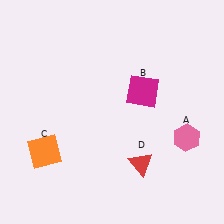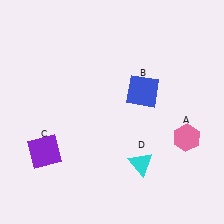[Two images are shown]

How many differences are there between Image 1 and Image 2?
There are 3 differences between the two images.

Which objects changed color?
B changed from magenta to blue. C changed from orange to purple. D changed from red to cyan.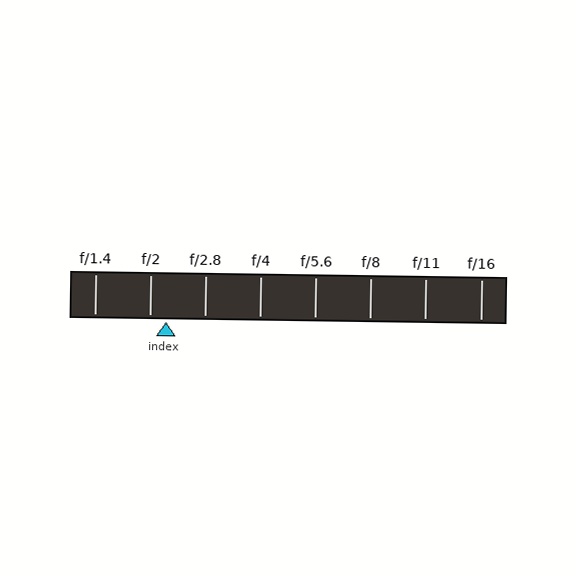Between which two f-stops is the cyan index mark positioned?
The index mark is between f/2 and f/2.8.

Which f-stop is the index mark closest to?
The index mark is closest to f/2.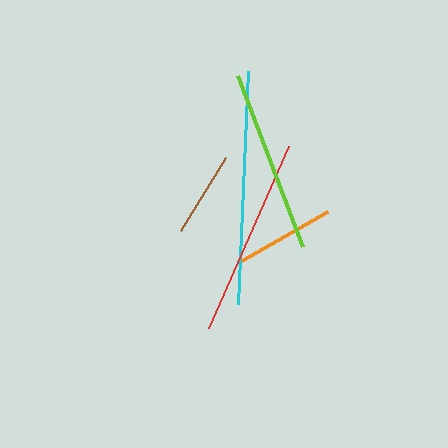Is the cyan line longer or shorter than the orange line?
The cyan line is longer than the orange line.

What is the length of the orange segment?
The orange segment is approximately 99 pixels long.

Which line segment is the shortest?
The brown line is the shortest at approximately 86 pixels.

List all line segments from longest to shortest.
From longest to shortest: cyan, red, lime, orange, brown.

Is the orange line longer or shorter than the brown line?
The orange line is longer than the brown line.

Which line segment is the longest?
The cyan line is the longest at approximately 234 pixels.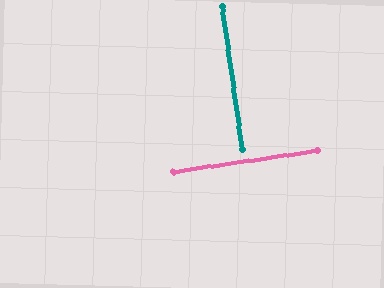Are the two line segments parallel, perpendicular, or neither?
Perpendicular — they meet at approximately 90°.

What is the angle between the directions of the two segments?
Approximately 90 degrees.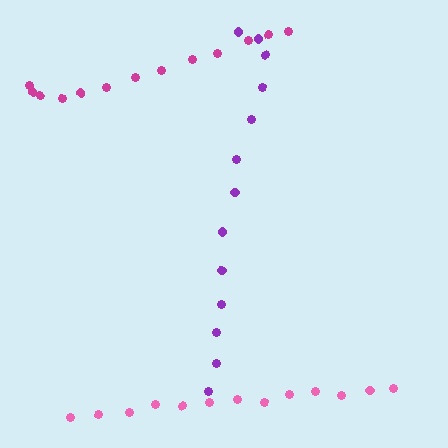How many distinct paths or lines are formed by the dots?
There are 3 distinct paths.